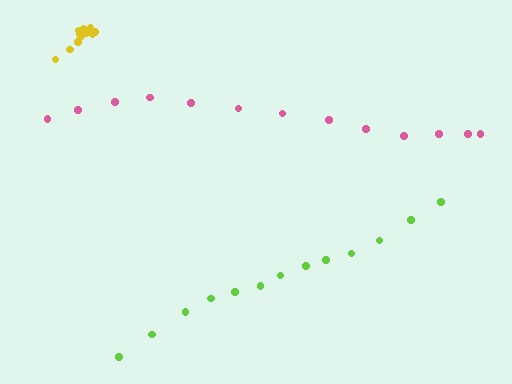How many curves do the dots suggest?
There are 3 distinct paths.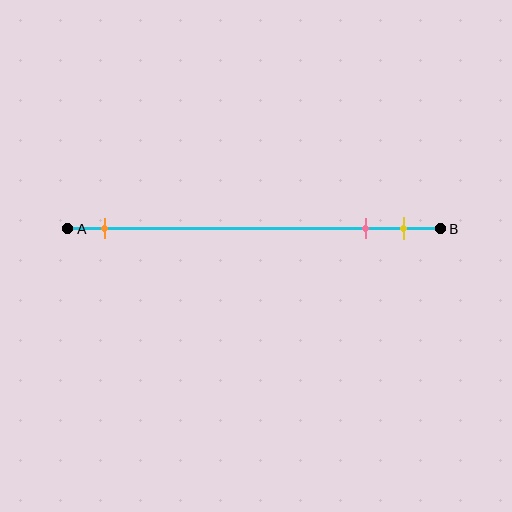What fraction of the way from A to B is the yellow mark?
The yellow mark is approximately 90% (0.9) of the way from A to B.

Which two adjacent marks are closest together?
The pink and yellow marks are the closest adjacent pair.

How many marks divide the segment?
There are 3 marks dividing the segment.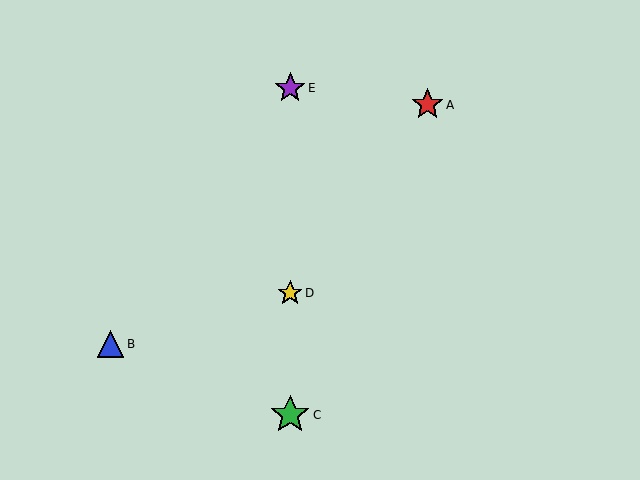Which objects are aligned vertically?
Objects C, D, E are aligned vertically.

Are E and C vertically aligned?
Yes, both are at x≈290.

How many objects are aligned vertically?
3 objects (C, D, E) are aligned vertically.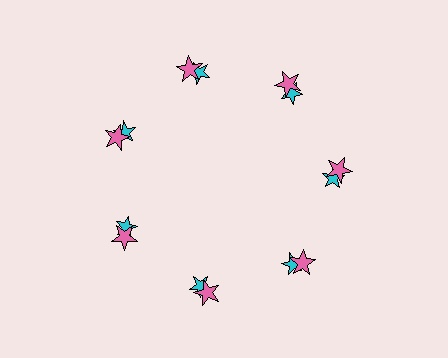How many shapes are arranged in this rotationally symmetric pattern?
There are 14 shapes, arranged in 7 groups of 2.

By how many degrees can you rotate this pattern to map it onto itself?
The pattern maps onto itself every 51 degrees of rotation.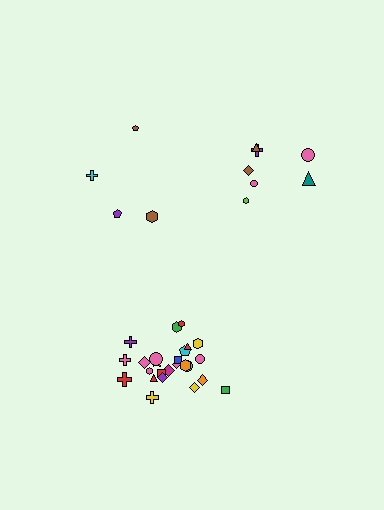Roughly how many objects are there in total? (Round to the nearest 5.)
Roughly 35 objects in total.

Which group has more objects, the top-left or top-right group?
The top-right group.